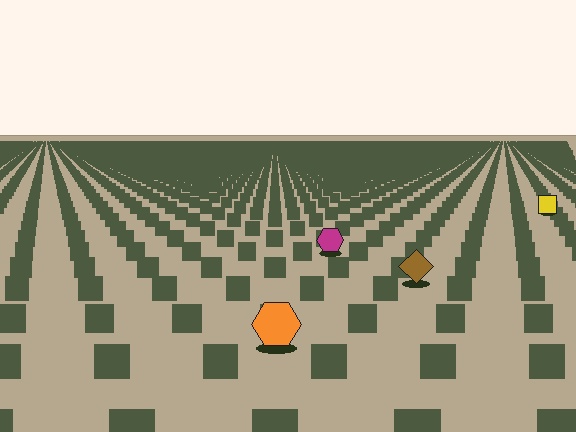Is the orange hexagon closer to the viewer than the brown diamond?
Yes. The orange hexagon is closer — you can tell from the texture gradient: the ground texture is coarser near it.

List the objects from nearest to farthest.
From nearest to farthest: the orange hexagon, the brown diamond, the magenta hexagon, the yellow square.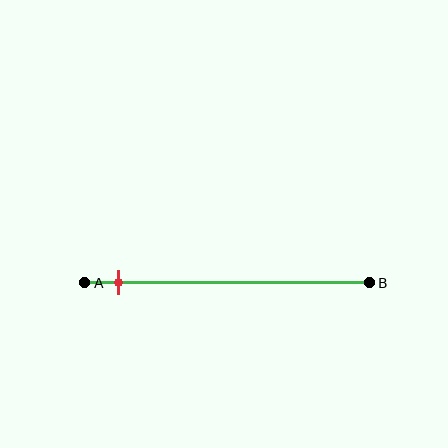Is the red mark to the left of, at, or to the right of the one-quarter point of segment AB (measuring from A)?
The red mark is to the left of the one-quarter point of segment AB.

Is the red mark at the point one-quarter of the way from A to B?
No, the mark is at about 10% from A, not at the 25% one-quarter point.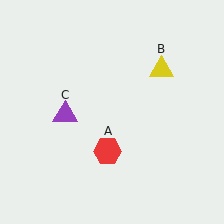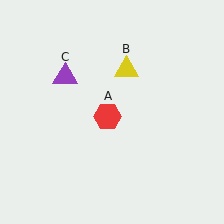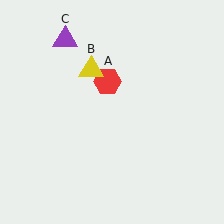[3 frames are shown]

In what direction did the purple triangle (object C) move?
The purple triangle (object C) moved up.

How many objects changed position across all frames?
3 objects changed position: red hexagon (object A), yellow triangle (object B), purple triangle (object C).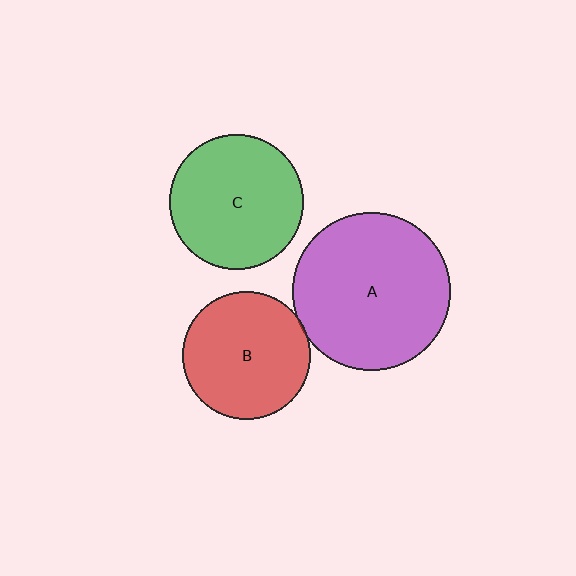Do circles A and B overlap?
Yes.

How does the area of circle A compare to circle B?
Approximately 1.5 times.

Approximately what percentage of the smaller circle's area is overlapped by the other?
Approximately 5%.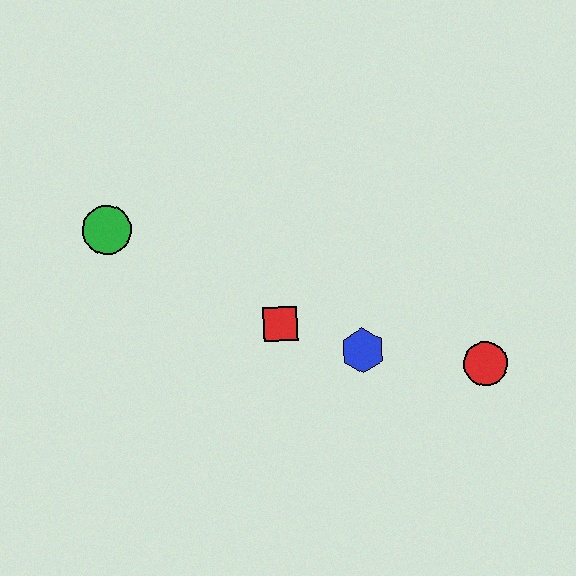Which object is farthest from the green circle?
The red circle is farthest from the green circle.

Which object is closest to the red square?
The blue hexagon is closest to the red square.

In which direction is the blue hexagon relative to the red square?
The blue hexagon is to the right of the red square.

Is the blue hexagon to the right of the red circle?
No